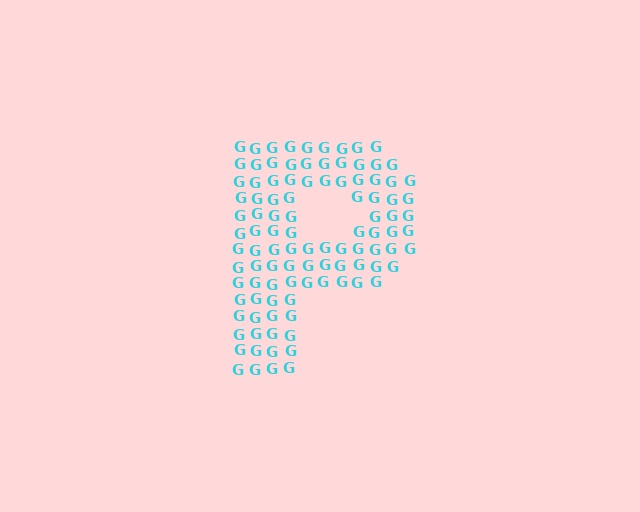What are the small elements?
The small elements are letter G's.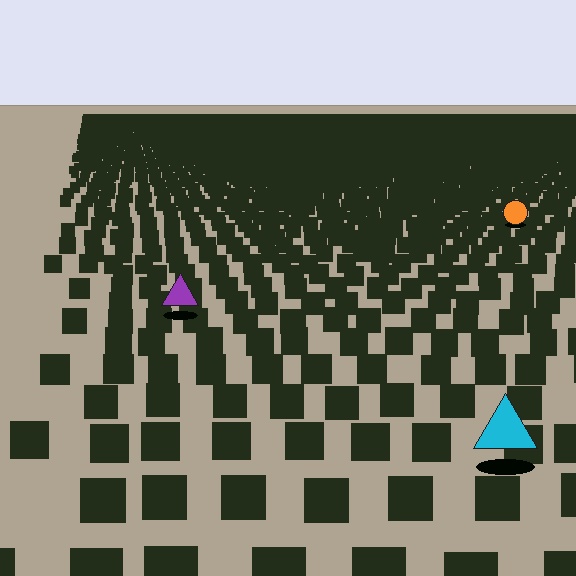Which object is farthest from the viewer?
The orange circle is farthest from the viewer. It appears smaller and the ground texture around it is denser.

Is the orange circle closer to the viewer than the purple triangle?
No. The purple triangle is closer — you can tell from the texture gradient: the ground texture is coarser near it.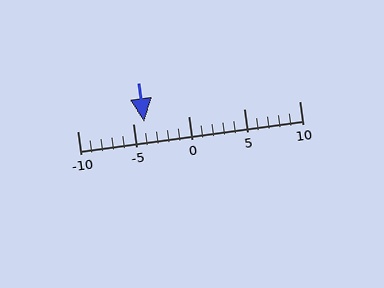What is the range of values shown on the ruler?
The ruler shows values from -10 to 10.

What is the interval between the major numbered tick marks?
The major tick marks are spaced 5 units apart.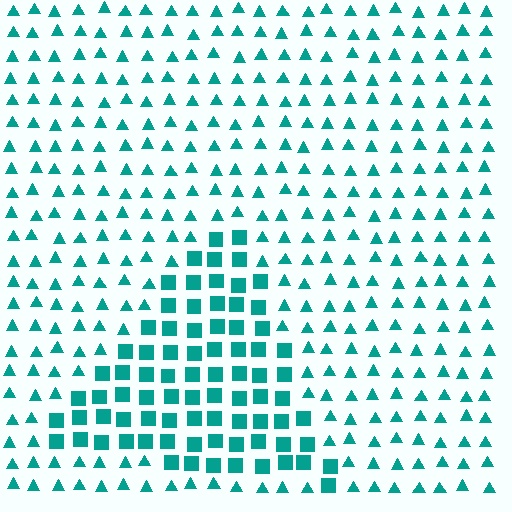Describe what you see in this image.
The image is filled with small teal elements arranged in a uniform grid. A triangle-shaped region contains squares, while the surrounding area contains triangles. The boundary is defined purely by the change in element shape.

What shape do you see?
I see a triangle.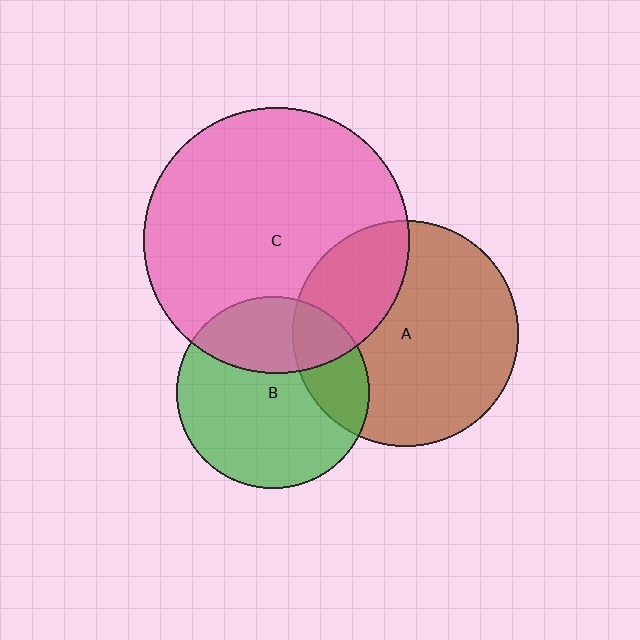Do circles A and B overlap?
Yes.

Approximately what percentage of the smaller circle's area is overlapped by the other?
Approximately 25%.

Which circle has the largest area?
Circle C (pink).